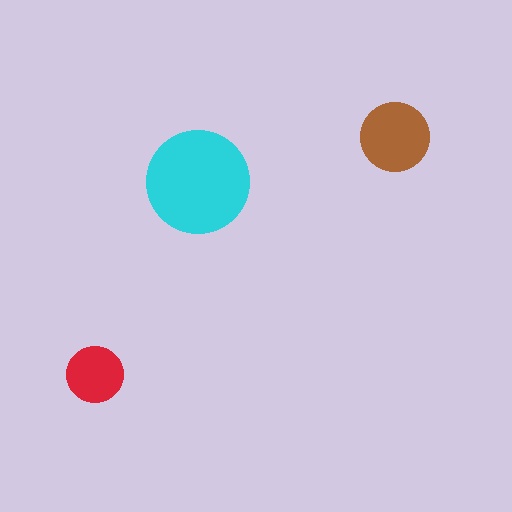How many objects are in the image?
There are 3 objects in the image.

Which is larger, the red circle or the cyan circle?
The cyan one.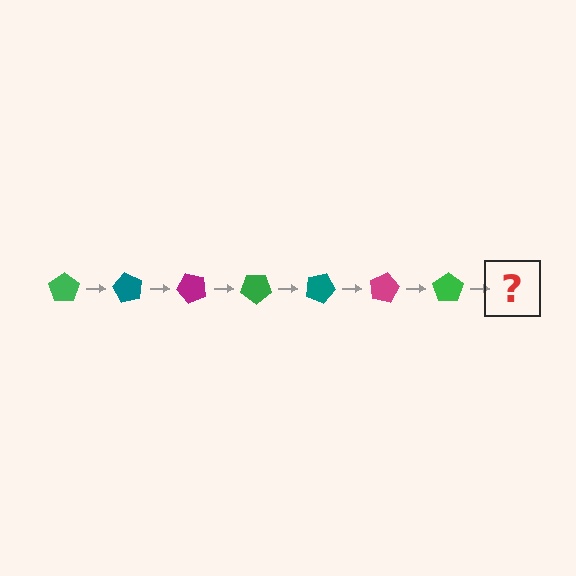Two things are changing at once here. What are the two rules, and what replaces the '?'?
The two rules are that it rotates 60 degrees each step and the color cycles through green, teal, and magenta. The '?' should be a teal pentagon, rotated 420 degrees from the start.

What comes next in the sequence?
The next element should be a teal pentagon, rotated 420 degrees from the start.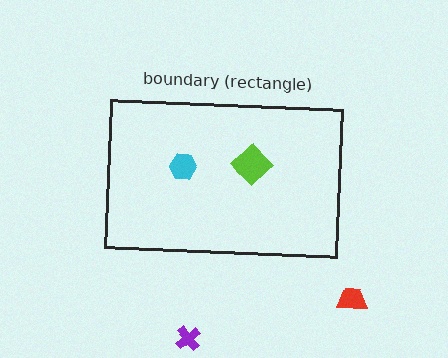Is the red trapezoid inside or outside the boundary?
Outside.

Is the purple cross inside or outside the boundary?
Outside.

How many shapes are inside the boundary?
2 inside, 2 outside.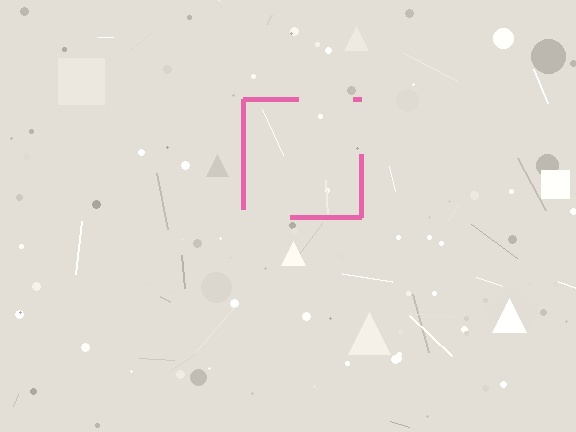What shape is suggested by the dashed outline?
The dashed outline suggests a square.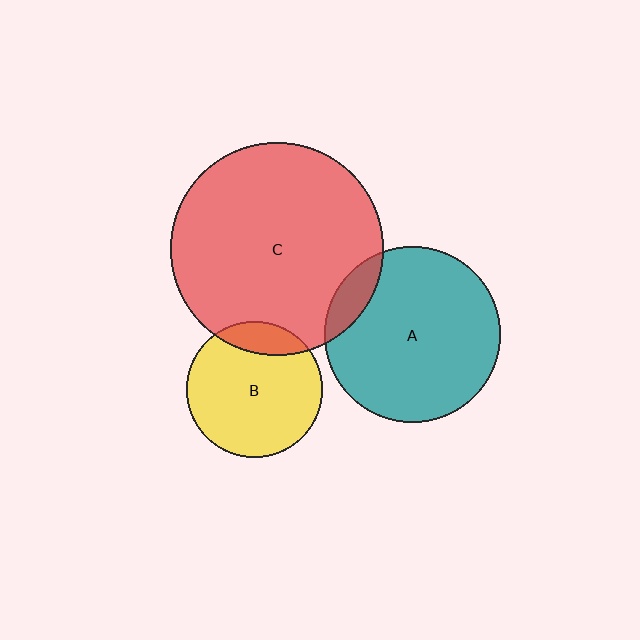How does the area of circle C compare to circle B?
Approximately 2.5 times.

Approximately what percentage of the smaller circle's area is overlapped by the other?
Approximately 10%.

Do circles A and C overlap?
Yes.